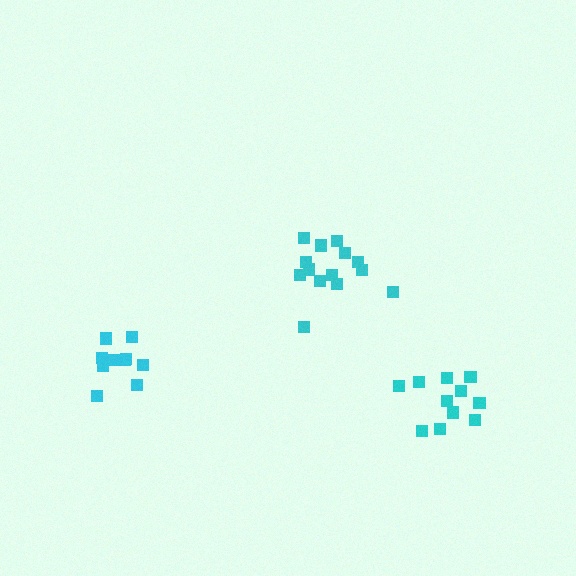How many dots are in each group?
Group 1: 10 dots, Group 2: 11 dots, Group 3: 14 dots (35 total).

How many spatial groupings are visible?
There are 3 spatial groupings.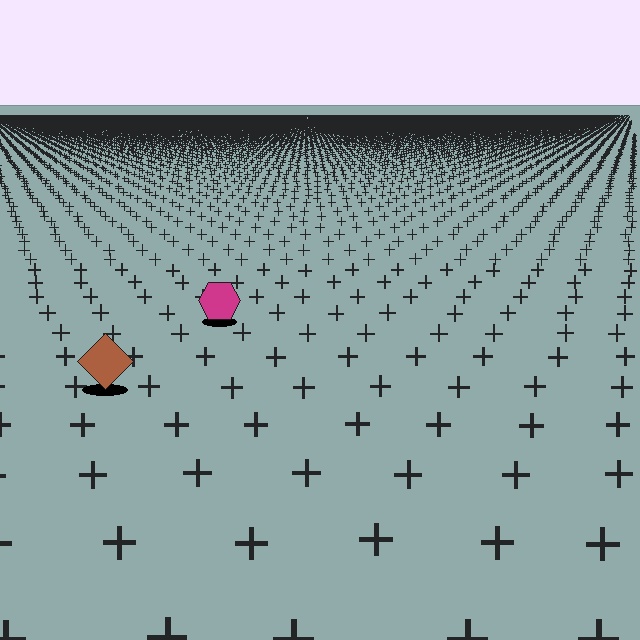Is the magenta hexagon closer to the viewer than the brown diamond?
No. The brown diamond is closer — you can tell from the texture gradient: the ground texture is coarser near it.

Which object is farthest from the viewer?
The magenta hexagon is farthest from the viewer. It appears smaller and the ground texture around it is denser.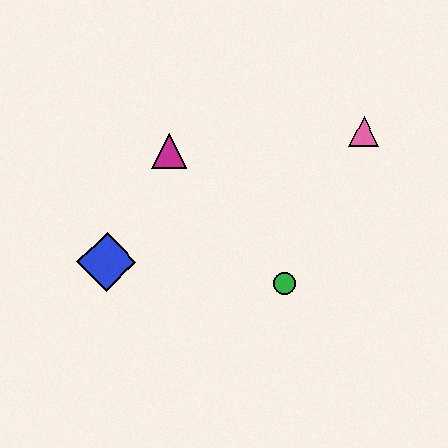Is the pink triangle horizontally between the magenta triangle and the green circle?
No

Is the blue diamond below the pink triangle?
Yes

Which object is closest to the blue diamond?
The magenta triangle is closest to the blue diamond.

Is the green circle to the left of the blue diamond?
No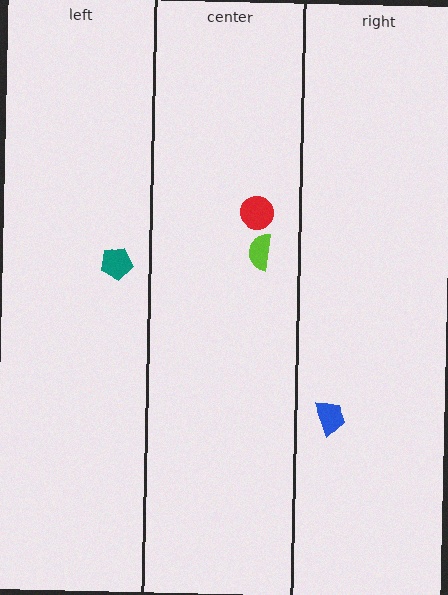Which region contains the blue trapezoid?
The right region.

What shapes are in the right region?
The blue trapezoid.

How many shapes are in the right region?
1.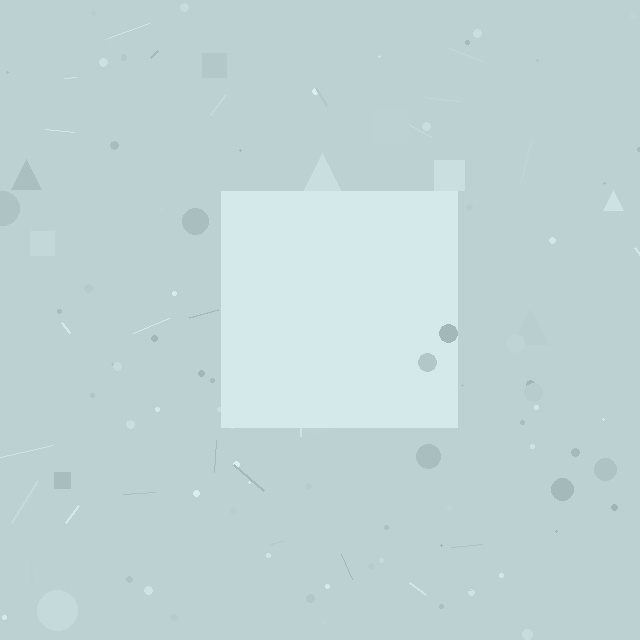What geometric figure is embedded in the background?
A square is embedded in the background.